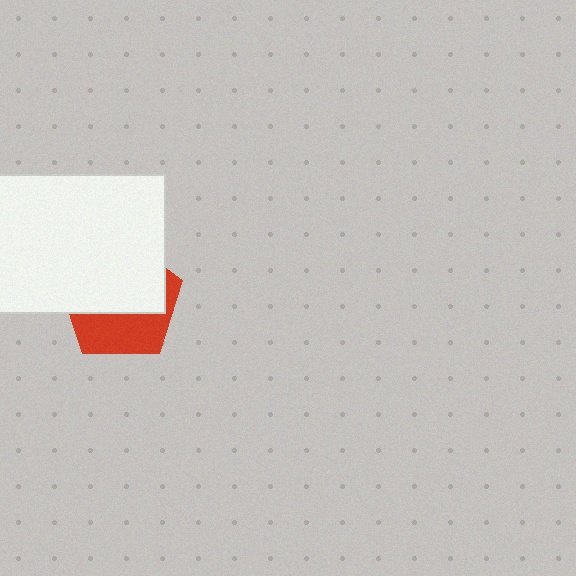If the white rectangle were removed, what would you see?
You would see the complete red pentagon.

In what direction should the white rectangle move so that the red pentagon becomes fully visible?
The white rectangle should move up. That is the shortest direction to clear the overlap and leave the red pentagon fully visible.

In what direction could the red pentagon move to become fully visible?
The red pentagon could move down. That would shift it out from behind the white rectangle entirely.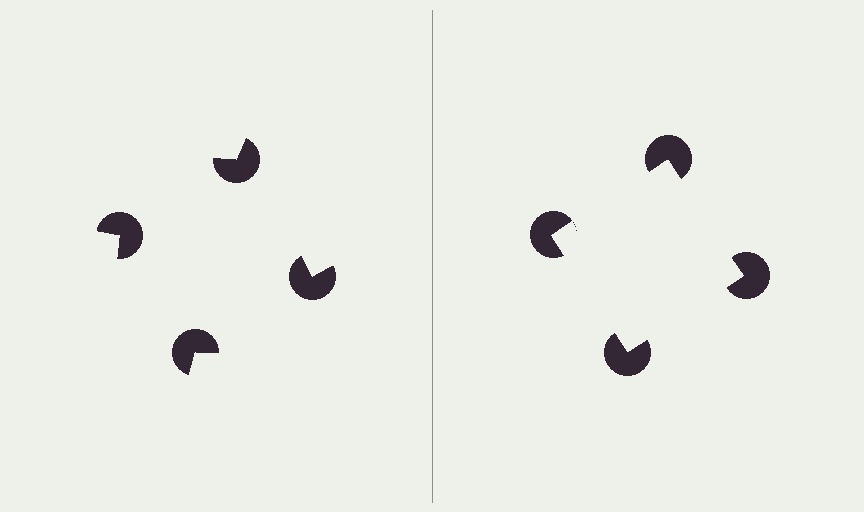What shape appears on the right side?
An illusory square.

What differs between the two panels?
The pac-man discs are positioned identically on both sides; only the wedge orientations differ. On the right they align to a square; on the left they are misaligned.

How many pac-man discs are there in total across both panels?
8 — 4 on each side.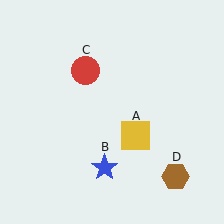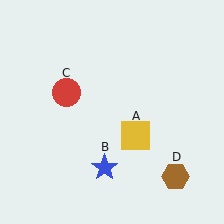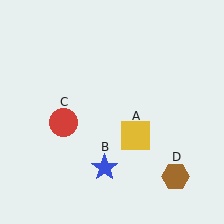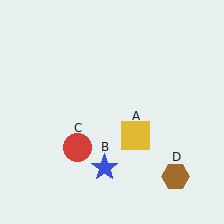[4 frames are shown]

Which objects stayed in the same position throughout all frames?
Yellow square (object A) and blue star (object B) and brown hexagon (object D) remained stationary.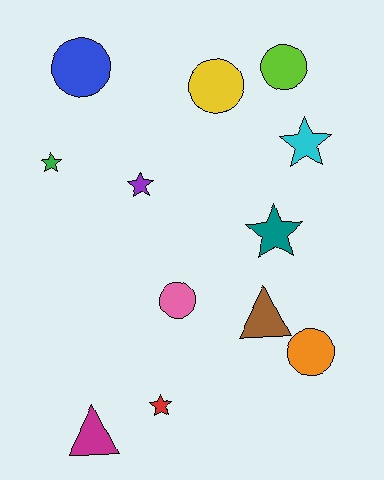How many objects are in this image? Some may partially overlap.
There are 12 objects.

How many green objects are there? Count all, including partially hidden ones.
There is 1 green object.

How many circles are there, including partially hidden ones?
There are 5 circles.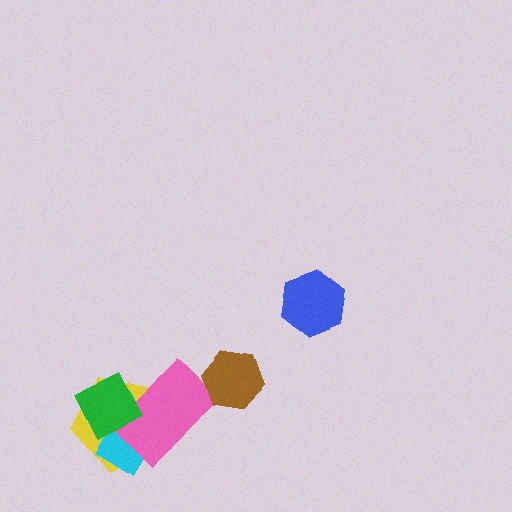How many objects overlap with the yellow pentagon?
3 objects overlap with the yellow pentagon.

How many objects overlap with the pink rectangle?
3 objects overlap with the pink rectangle.